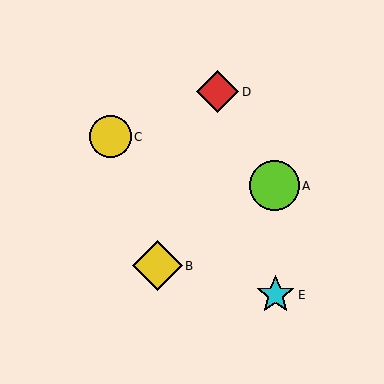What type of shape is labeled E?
Shape E is a cyan star.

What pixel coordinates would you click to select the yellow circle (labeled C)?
Click at (110, 137) to select the yellow circle C.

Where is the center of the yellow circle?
The center of the yellow circle is at (110, 137).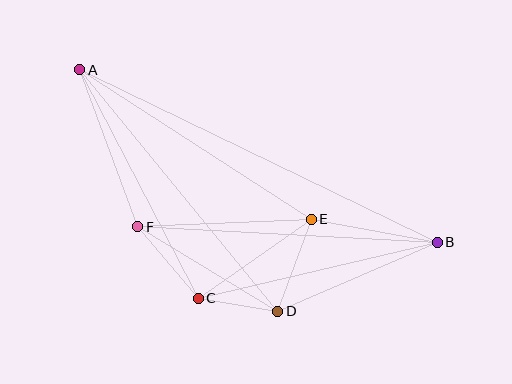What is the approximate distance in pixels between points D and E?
The distance between D and E is approximately 98 pixels.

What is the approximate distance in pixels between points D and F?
The distance between D and F is approximately 164 pixels.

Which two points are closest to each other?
Points C and D are closest to each other.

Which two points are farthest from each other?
Points A and B are farthest from each other.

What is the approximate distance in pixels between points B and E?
The distance between B and E is approximately 128 pixels.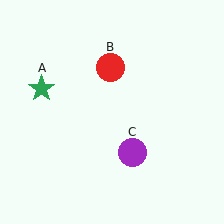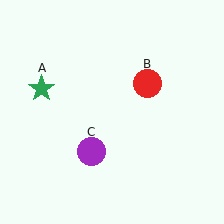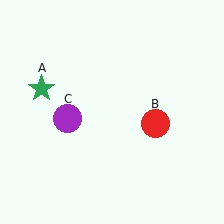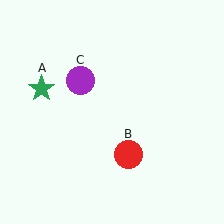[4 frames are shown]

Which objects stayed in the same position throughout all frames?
Green star (object A) remained stationary.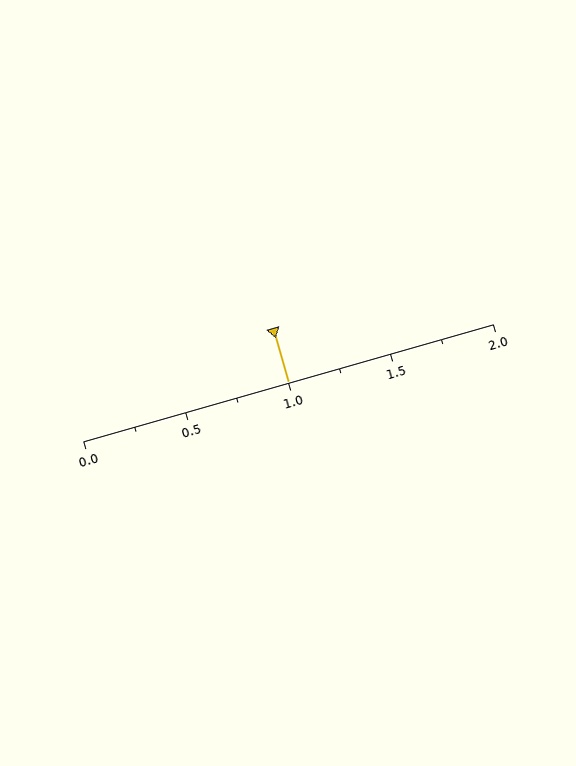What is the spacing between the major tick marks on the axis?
The major ticks are spaced 0.5 apart.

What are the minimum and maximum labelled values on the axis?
The axis runs from 0.0 to 2.0.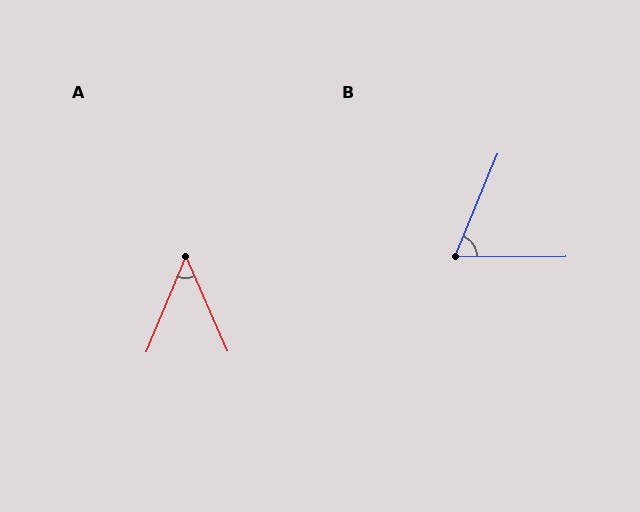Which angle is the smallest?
A, at approximately 46 degrees.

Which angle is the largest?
B, at approximately 67 degrees.